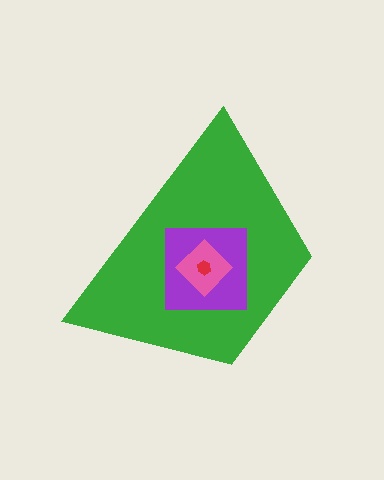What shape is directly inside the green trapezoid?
The purple square.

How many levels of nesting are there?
4.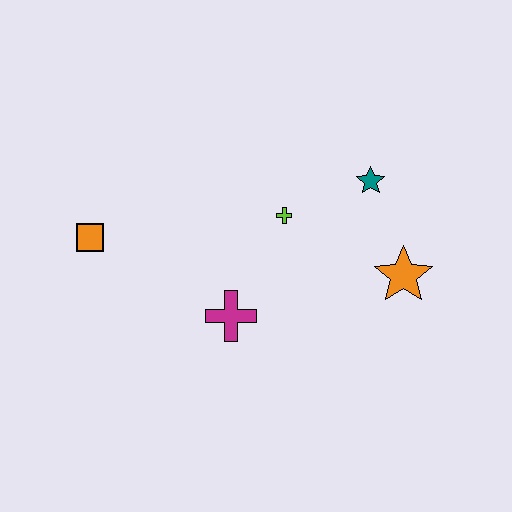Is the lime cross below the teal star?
Yes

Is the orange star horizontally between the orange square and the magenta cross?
No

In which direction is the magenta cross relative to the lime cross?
The magenta cross is below the lime cross.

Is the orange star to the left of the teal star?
No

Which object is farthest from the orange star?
The orange square is farthest from the orange star.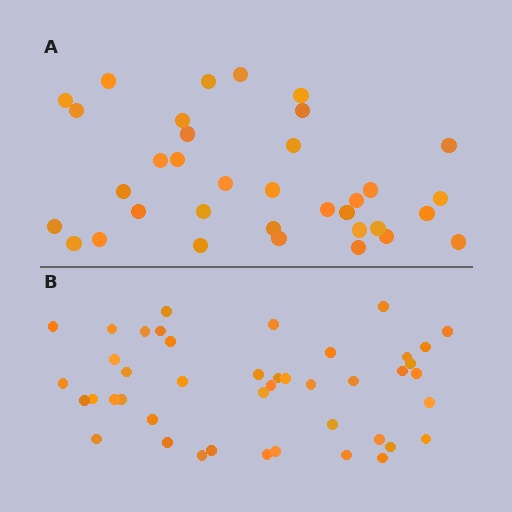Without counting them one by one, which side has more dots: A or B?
Region B (the bottom region) has more dots.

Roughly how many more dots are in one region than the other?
Region B has roughly 8 or so more dots than region A.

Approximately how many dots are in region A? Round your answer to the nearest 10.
About 40 dots. (The exact count is 35, which rounds to 40.)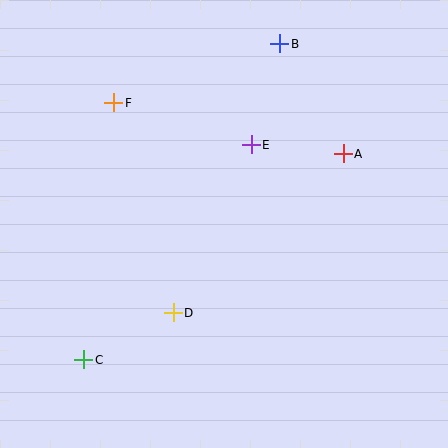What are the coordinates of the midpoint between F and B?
The midpoint between F and B is at (197, 73).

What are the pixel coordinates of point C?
Point C is at (84, 360).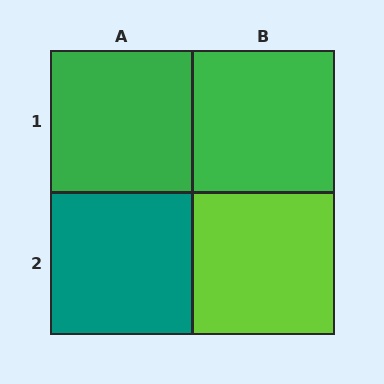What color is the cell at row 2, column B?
Lime.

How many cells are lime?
1 cell is lime.